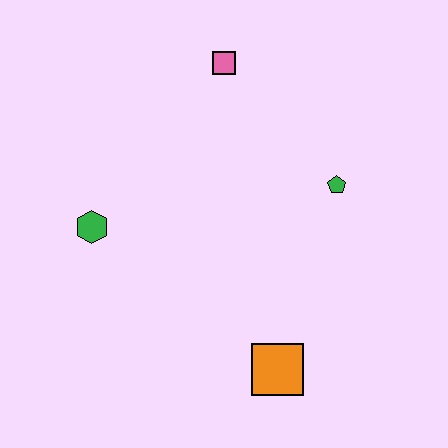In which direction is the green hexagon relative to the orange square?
The green hexagon is to the left of the orange square.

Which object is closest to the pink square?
The green pentagon is closest to the pink square.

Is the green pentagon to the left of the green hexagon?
No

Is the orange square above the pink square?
No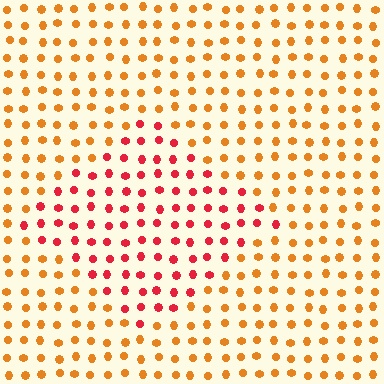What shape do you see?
I see a diamond.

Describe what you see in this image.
The image is filled with small orange elements in a uniform arrangement. A diamond-shaped region is visible where the elements are tinted to a slightly different hue, forming a subtle color boundary.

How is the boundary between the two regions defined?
The boundary is defined purely by a slight shift in hue (about 38 degrees). Spacing, size, and orientation are identical on both sides.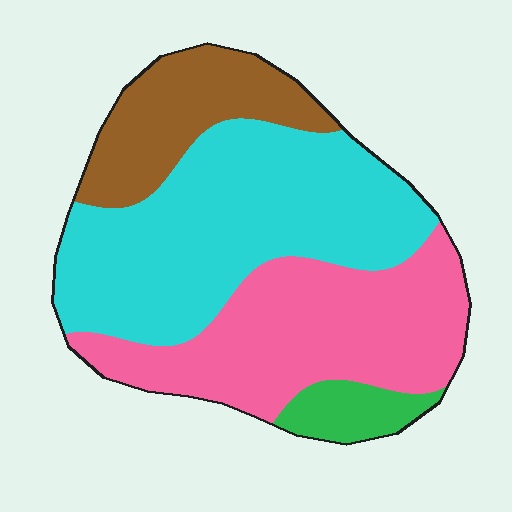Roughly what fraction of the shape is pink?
Pink covers 34% of the shape.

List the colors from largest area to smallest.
From largest to smallest: cyan, pink, brown, green.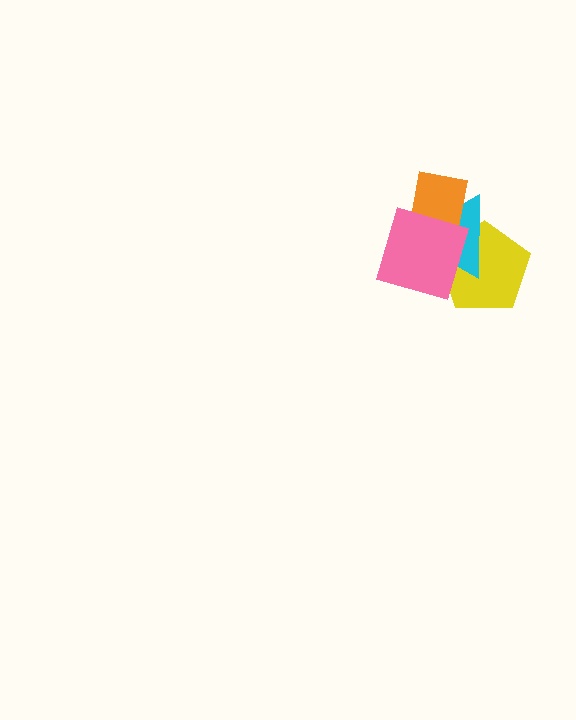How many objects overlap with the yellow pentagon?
3 objects overlap with the yellow pentagon.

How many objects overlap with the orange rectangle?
3 objects overlap with the orange rectangle.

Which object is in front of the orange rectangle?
The pink square is in front of the orange rectangle.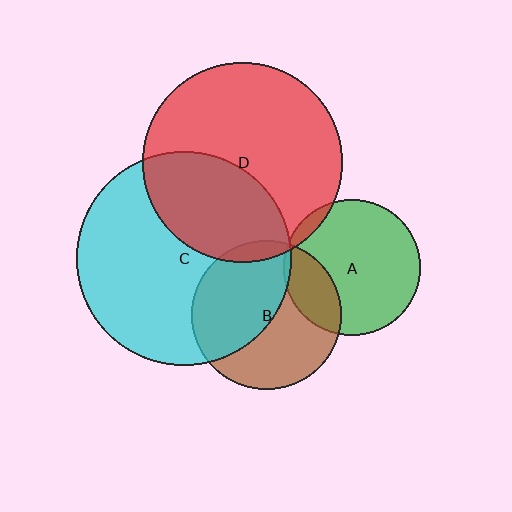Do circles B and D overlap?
Yes.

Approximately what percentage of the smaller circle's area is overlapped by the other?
Approximately 5%.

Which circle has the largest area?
Circle C (cyan).